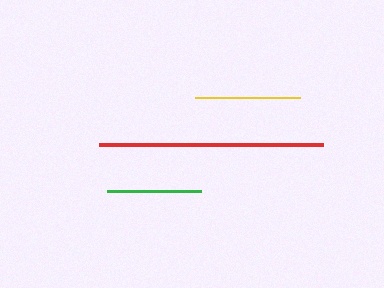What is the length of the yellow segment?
The yellow segment is approximately 105 pixels long.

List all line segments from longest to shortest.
From longest to shortest: red, yellow, green.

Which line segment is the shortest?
The green line is the shortest at approximately 94 pixels.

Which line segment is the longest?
The red line is the longest at approximately 224 pixels.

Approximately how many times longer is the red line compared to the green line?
The red line is approximately 2.4 times the length of the green line.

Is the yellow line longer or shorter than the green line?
The yellow line is longer than the green line.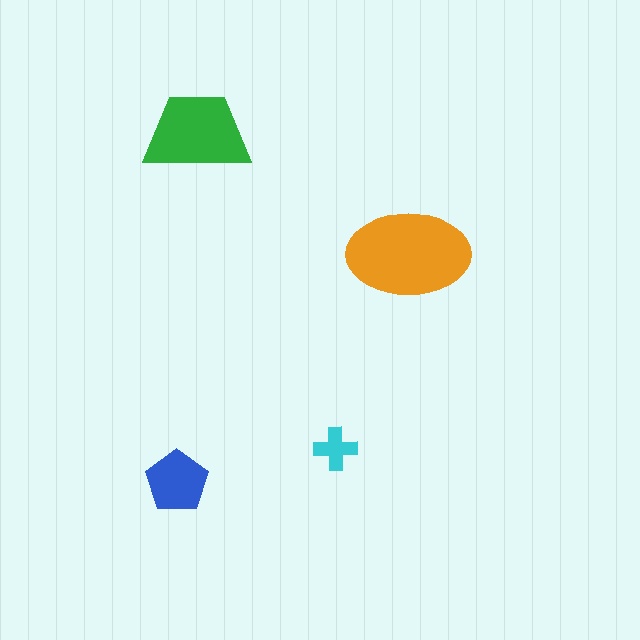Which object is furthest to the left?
The blue pentagon is leftmost.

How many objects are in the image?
There are 4 objects in the image.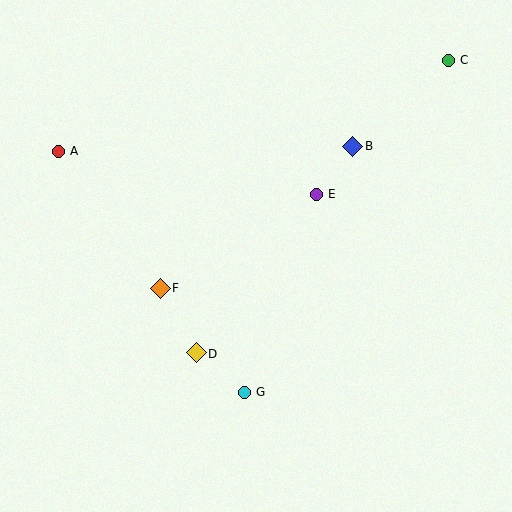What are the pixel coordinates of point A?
Point A is at (58, 151).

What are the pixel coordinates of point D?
Point D is at (196, 353).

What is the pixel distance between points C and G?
The distance between C and G is 390 pixels.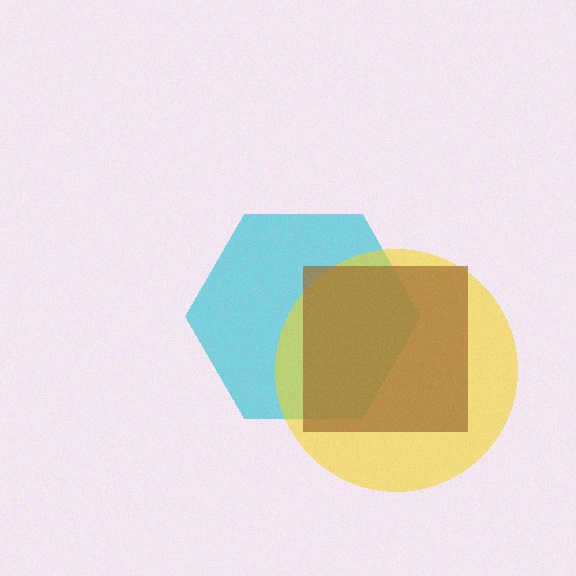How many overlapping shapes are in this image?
There are 3 overlapping shapes in the image.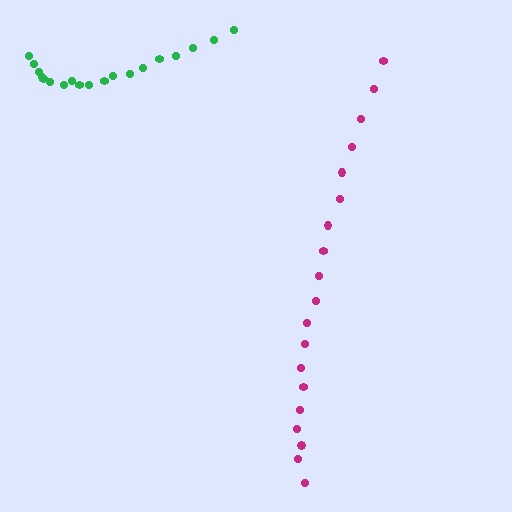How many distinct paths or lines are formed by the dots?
There are 2 distinct paths.